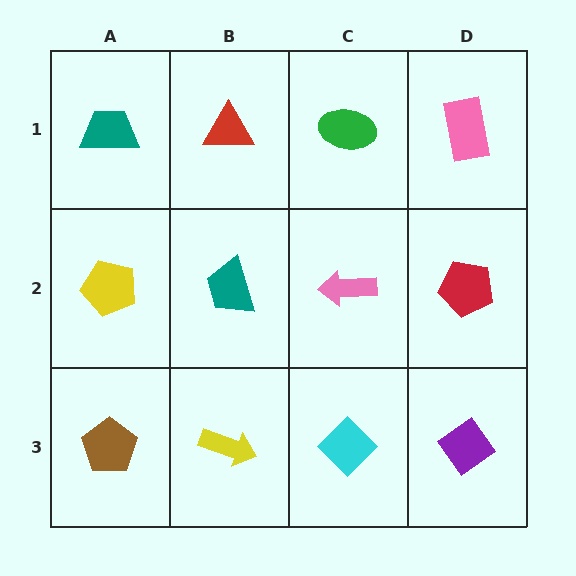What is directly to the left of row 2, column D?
A pink arrow.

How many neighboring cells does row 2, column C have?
4.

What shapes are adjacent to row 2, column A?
A teal trapezoid (row 1, column A), a brown pentagon (row 3, column A), a teal trapezoid (row 2, column B).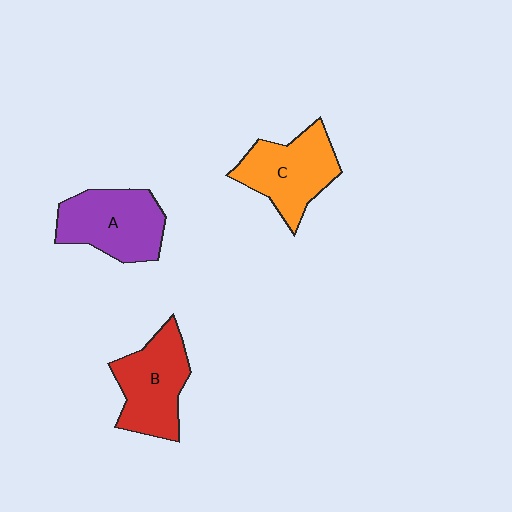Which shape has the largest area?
Shape A (purple).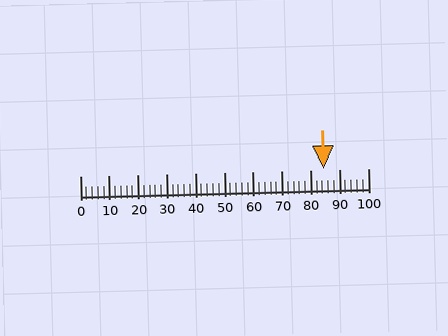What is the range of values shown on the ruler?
The ruler shows values from 0 to 100.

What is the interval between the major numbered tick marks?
The major tick marks are spaced 10 units apart.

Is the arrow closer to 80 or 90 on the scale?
The arrow is closer to 80.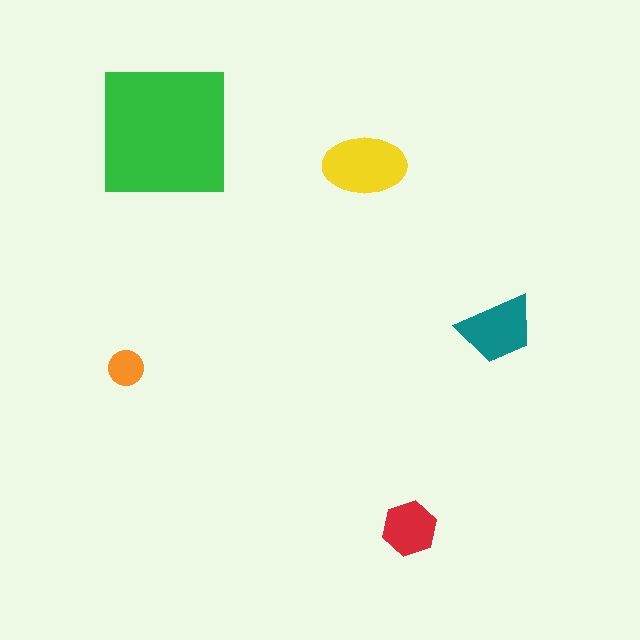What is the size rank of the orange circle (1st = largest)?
5th.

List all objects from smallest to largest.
The orange circle, the red hexagon, the teal trapezoid, the yellow ellipse, the green square.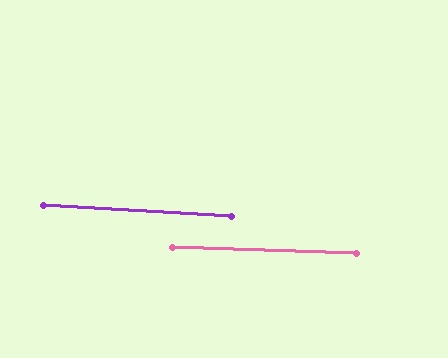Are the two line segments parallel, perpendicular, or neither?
Parallel — their directions differ by only 1.5°.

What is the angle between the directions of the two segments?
Approximately 2 degrees.